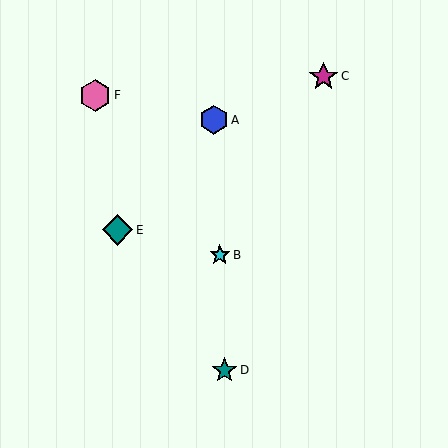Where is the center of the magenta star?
The center of the magenta star is at (324, 76).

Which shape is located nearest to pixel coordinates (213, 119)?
The blue hexagon (labeled A) at (214, 120) is nearest to that location.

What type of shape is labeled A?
Shape A is a blue hexagon.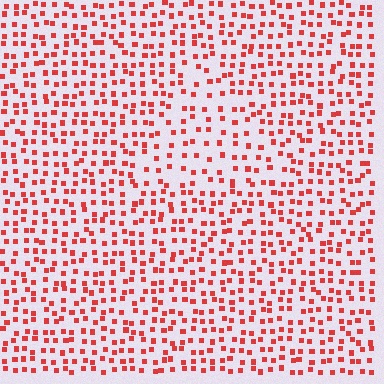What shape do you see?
I see a triangle.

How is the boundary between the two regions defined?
The boundary is defined by a change in element density (approximately 1.6x ratio). All elements are the same color, size, and shape.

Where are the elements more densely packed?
The elements are more densely packed outside the triangle boundary.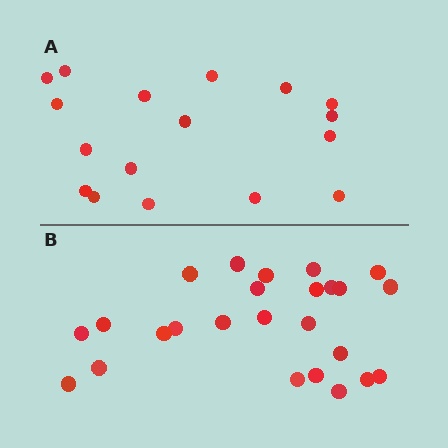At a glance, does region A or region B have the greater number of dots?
Region B (the bottom region) has more dots.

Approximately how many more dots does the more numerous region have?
Region B has roughly 8 or so more dots than region A.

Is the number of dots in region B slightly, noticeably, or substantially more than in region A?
Region B has substantially more. The ratio is roughly 1.5 to 1.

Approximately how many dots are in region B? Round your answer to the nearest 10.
About 20 dots. (The exact count is 25, which rounds to 20.)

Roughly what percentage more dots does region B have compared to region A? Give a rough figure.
About 45% more.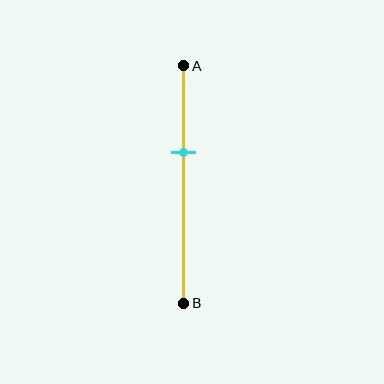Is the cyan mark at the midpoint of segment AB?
No, the mark is at about 35% from A, not at the 50% midpoint.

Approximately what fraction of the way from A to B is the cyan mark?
The cyan mark is approximately 35% of the way from A to B.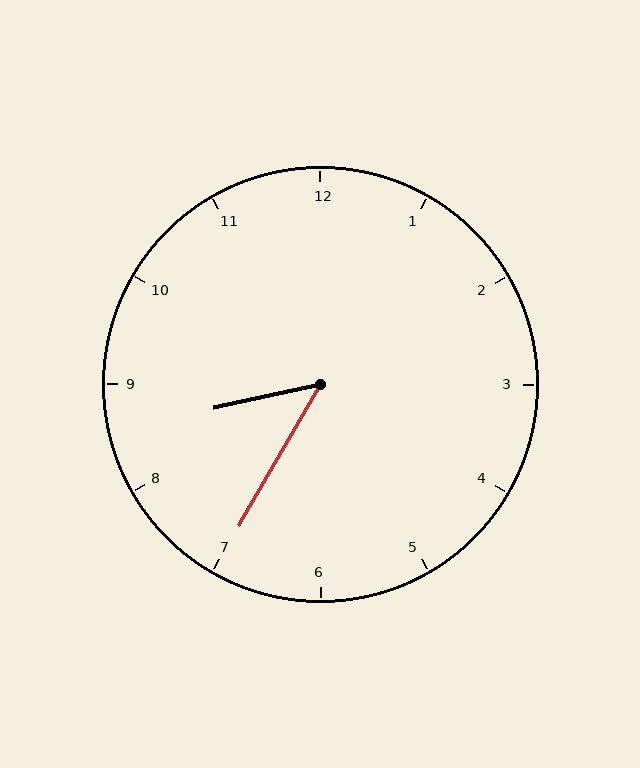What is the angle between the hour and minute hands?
Approximately 48 degrees.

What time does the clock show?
8:35.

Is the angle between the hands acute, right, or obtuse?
It is acute.